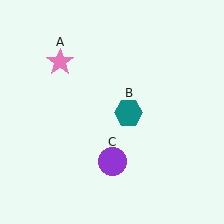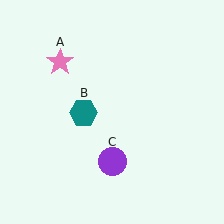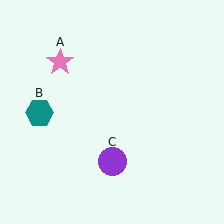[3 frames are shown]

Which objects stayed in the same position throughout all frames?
Pink star (object A) and purple circle (object C) remained stationary.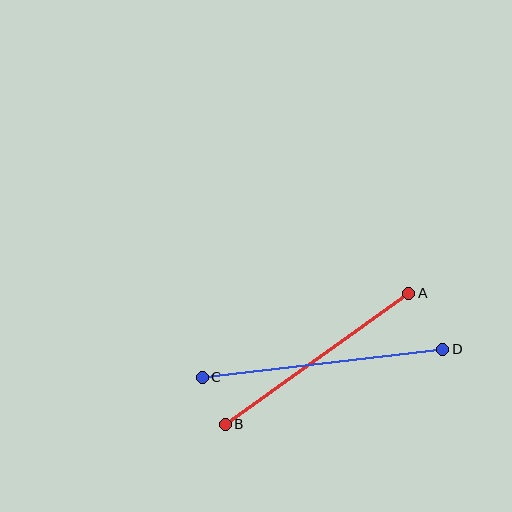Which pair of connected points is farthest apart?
Points C and D are farthest apart.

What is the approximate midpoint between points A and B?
The midpoint is at approximately (317, 359) pixels.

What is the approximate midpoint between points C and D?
The midpoint is at approximately (323, 363) pixels.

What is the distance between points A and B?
The distance is approximately 225 pixels.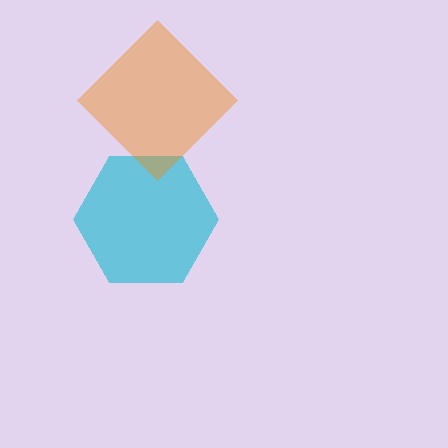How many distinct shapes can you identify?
There are 2 distinct shapes: a cyan hexagon, an orange diamond.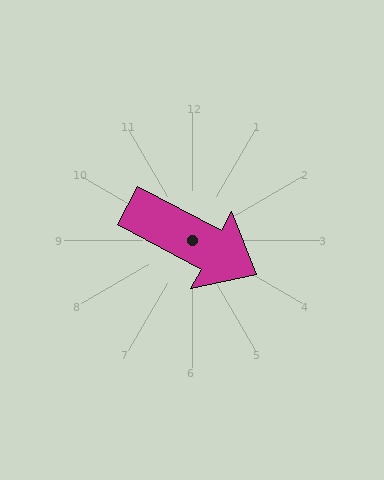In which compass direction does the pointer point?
Southeast.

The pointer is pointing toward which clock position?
Roughly 4 o'clock.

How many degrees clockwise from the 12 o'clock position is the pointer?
Approximately 118 degrees.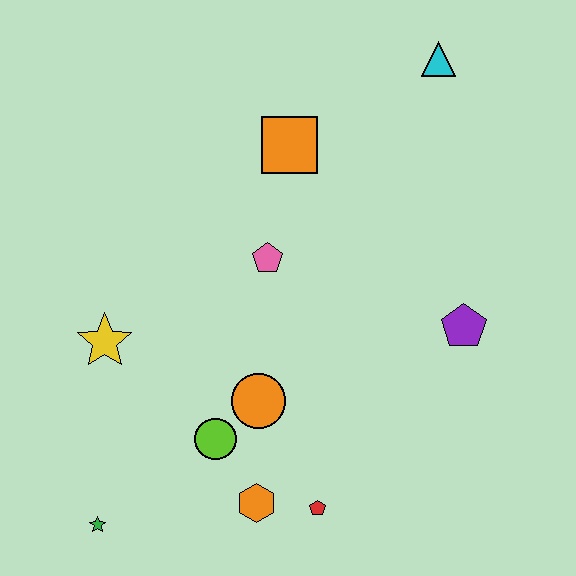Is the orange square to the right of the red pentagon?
No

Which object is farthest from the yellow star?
The cyan triangle is farthest from the yellow star.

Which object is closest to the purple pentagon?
The pink pentagon is closest to the purple pentagon.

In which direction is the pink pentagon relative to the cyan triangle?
The pink pentagon is below the cyan triangle.